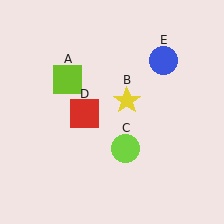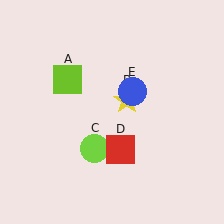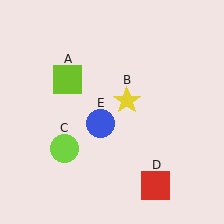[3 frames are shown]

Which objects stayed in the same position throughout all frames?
Lime square (object A) and yellow star (object B) remained stationary.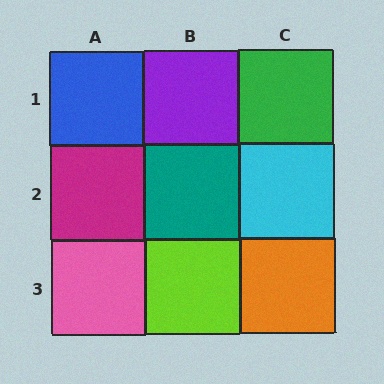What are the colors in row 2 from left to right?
Magenta, teal, cyan.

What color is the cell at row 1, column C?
Green.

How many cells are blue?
1 cell is blue.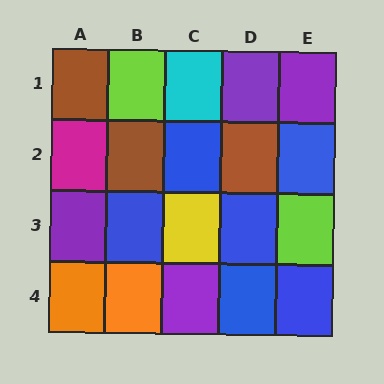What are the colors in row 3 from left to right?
Purple, blue, yellow, blue, lime.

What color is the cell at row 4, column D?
Blue.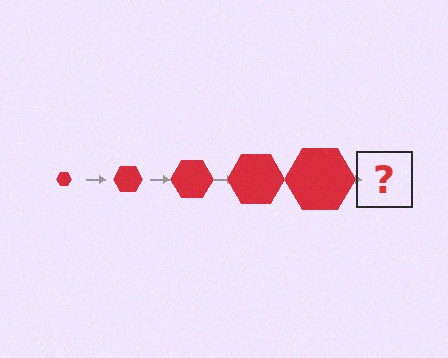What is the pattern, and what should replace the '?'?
The pattern is that the hexagon gets progressively larger each step. The '?' should be a red hexagon, larger than the previous one.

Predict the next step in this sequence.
The next step is a red hexagon, larger than the previous one.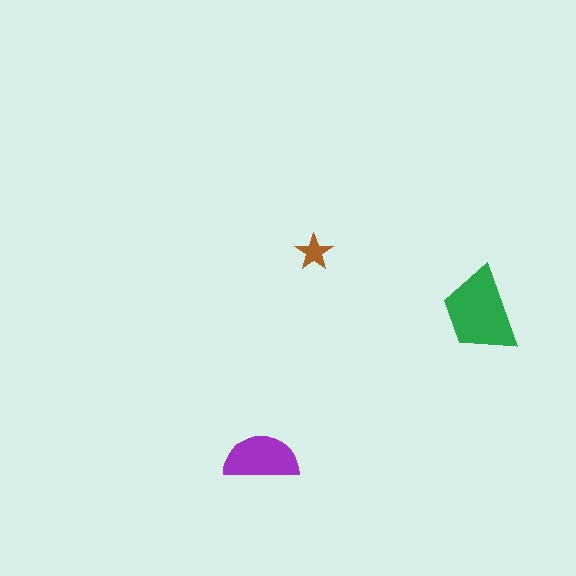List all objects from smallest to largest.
The brown star, the purple semicircle, the green trapezoid.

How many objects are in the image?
There are 3 objects in the image.